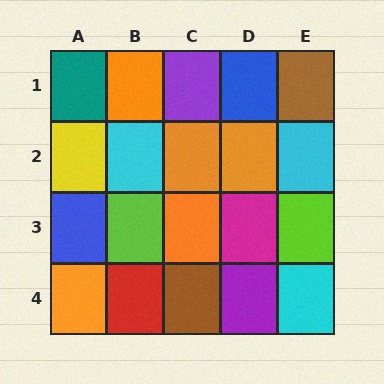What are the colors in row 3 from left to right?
Blue, lime, orange, magenta, lime.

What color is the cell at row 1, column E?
Brown.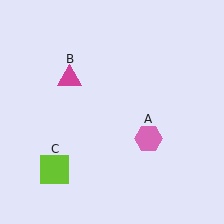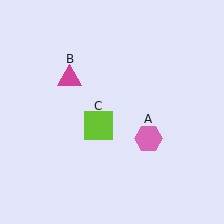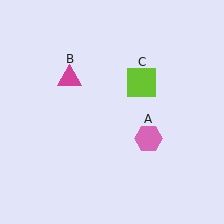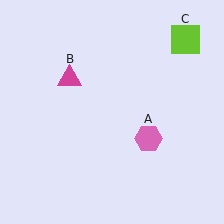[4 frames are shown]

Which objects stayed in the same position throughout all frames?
Pink hexagon (object A) and magenta triangle (object B) remained stationary.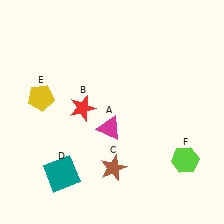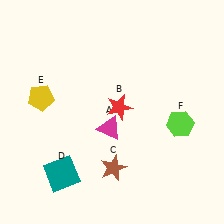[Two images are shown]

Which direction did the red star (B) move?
The red star (B) moved right.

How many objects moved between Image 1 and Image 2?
2 objects moved between the two images.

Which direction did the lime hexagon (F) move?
The lime hexagon (F) moved up.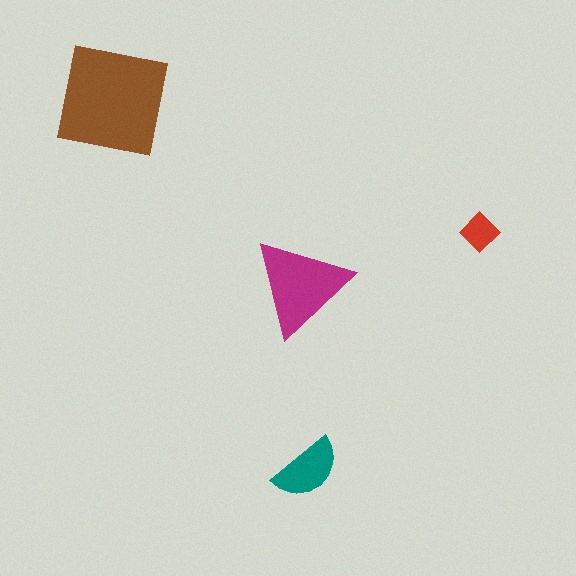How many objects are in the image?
There are 4 objects in the image.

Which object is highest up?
The brown square is topmost.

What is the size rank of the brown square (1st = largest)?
1st.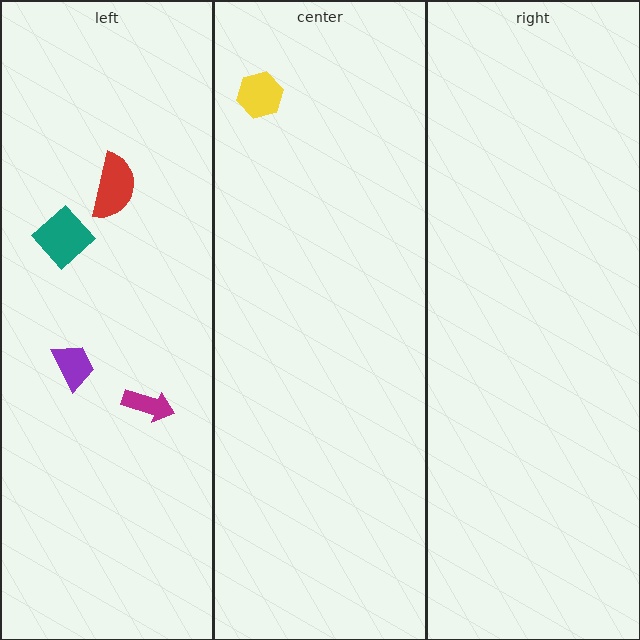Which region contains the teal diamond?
The left region.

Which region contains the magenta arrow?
The left region.